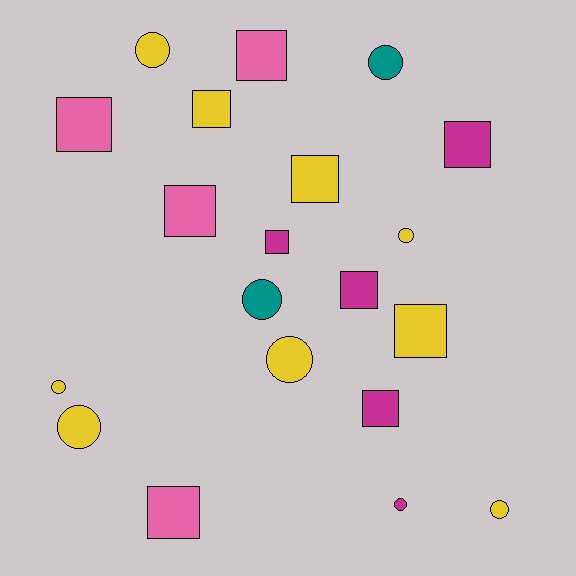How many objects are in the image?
There are 20 objects.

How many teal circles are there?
There are 2 teal circles.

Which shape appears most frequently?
Square, with 11 objects.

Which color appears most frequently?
Yellow, with 9 objects.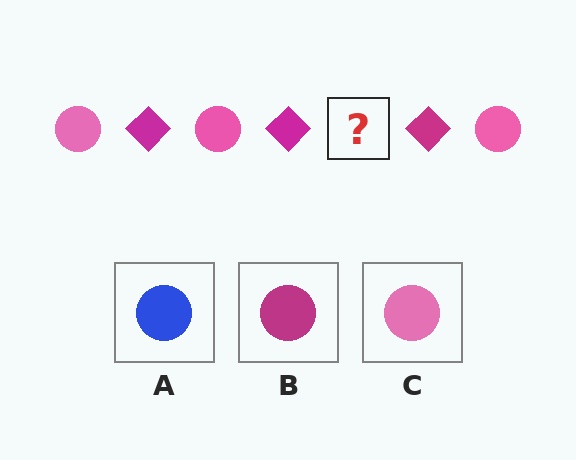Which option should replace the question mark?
Option C.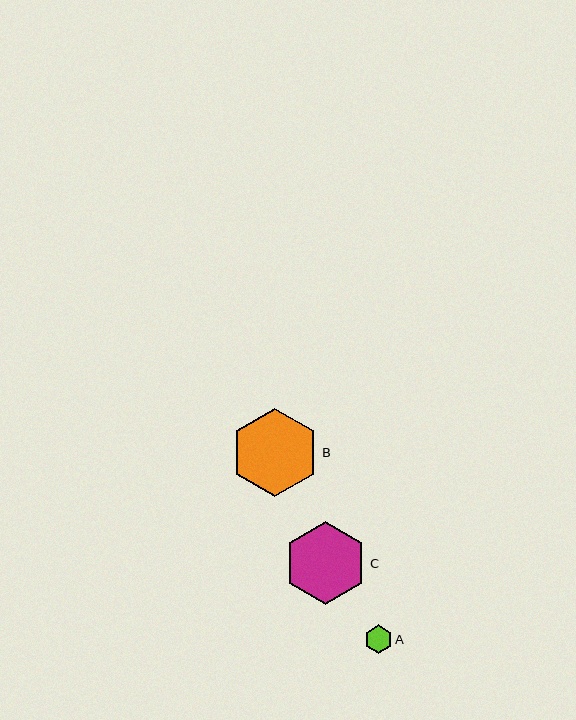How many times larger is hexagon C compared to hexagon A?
Hexagon C is approximately 3.0 times the size of hexagon A.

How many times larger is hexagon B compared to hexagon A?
Hexagon B is approximately 3.2 times the size of hexagon A.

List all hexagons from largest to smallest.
From largest to smallest: B, C, A.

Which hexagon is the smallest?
Hexagon A is the smallest with a size of approximately 28 pixels.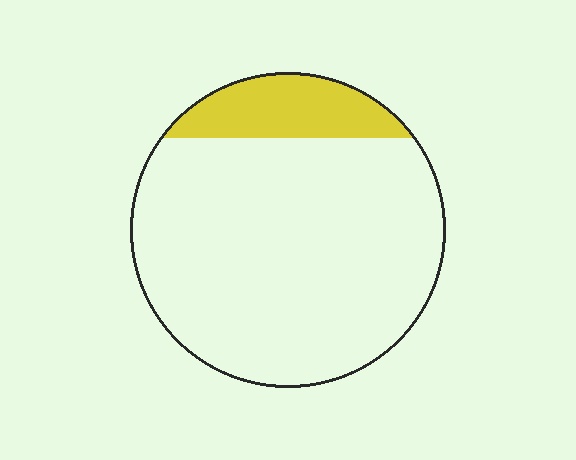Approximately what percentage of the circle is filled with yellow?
Approximately 15%.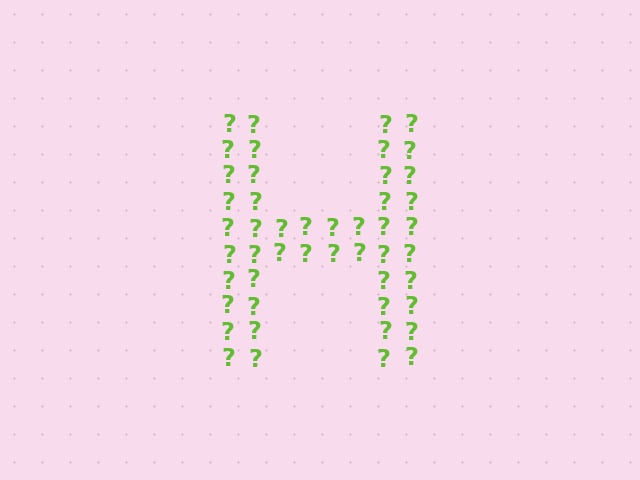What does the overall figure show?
The overall figure shows the letter H.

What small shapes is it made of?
It is made of small question marks.